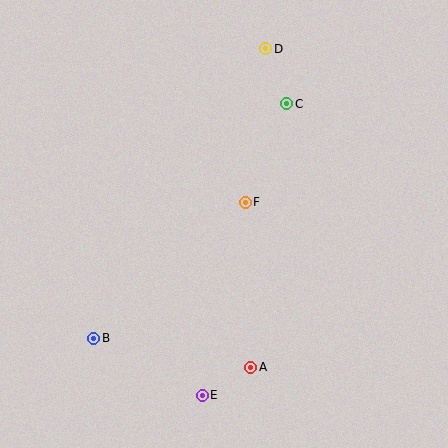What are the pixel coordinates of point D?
Point D is at (266, 49).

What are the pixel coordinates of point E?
Point E is at (202, 395).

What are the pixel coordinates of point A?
Point A is at (251, 367).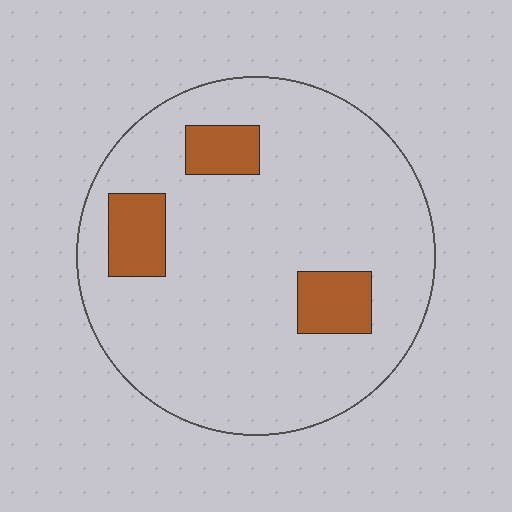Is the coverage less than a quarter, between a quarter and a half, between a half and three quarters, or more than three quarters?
Less than a quarter.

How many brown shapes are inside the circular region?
3.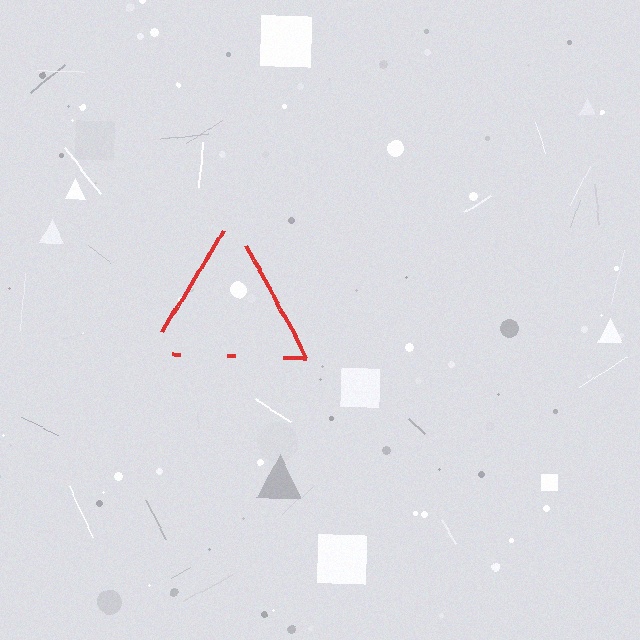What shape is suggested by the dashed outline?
The dashed outline suggests a triangle.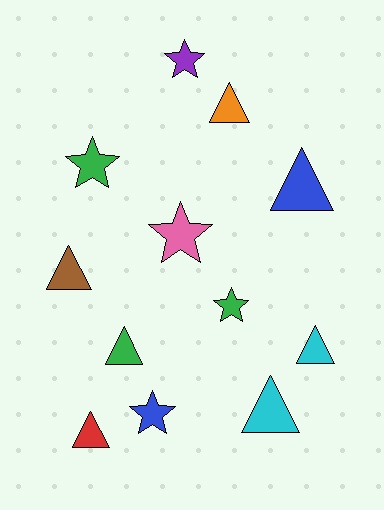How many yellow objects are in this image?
There are no yellow objects.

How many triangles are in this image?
There are 7 triangles.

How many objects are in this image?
There are 12 objects.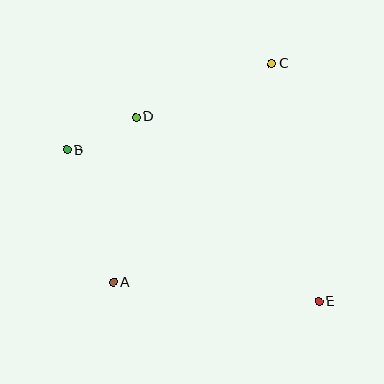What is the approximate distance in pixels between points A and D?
The distance between A and D is approximately 167 pixels.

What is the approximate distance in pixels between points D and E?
The distance between D and E is approximately 260 pixels.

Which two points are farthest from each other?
Points B and E are farthest from each other.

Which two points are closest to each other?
Points B and D are closest to each other.